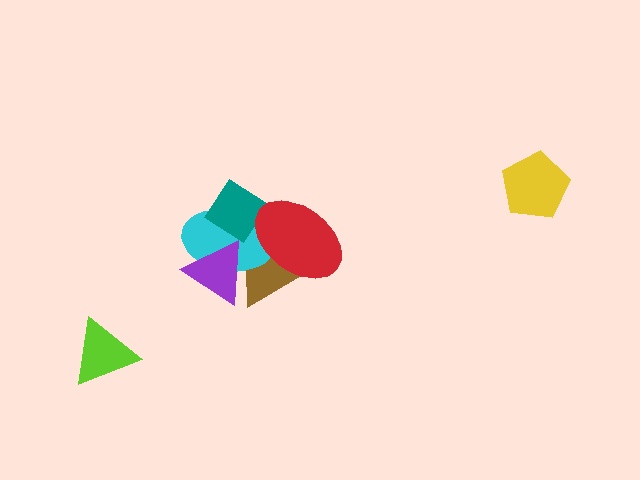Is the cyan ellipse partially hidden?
Yes, it is partially covered by another shape.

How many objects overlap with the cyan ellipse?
4 objects overlap with the cyan ellipse.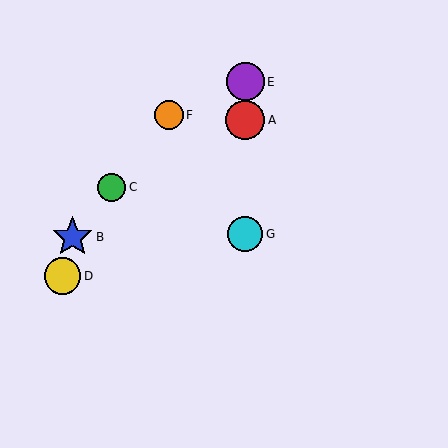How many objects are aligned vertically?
3 objects (A, E, G) are aligned vertically.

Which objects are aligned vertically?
Objects A, E, G are aligned vertically.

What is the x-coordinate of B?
Object B is at x≈73.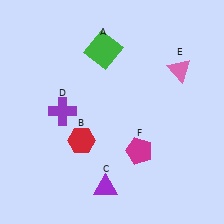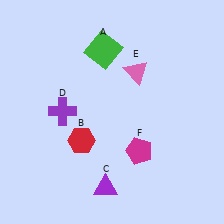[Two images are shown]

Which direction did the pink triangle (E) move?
The pink triangle (E) moved left.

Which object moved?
The pink triangle (E) moved left.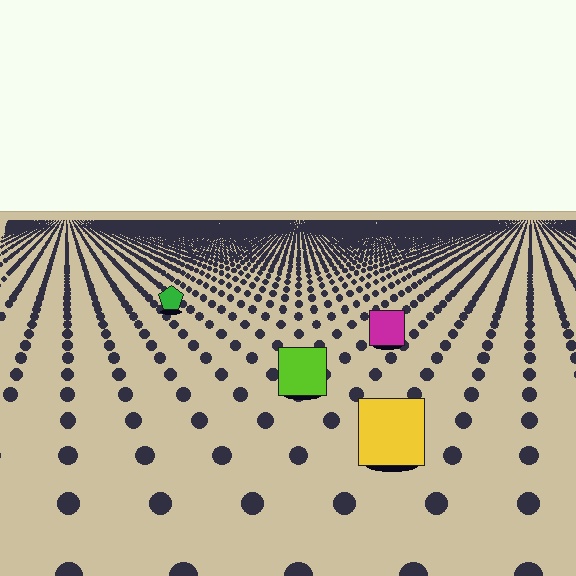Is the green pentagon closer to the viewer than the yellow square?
No. The yellow square is closer — you can tell from the texture gradient: the ground texture is coarser near it.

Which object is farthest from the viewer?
The green pentagon is farthest from the viewer. It appears smaller and the ground texture around it is denser.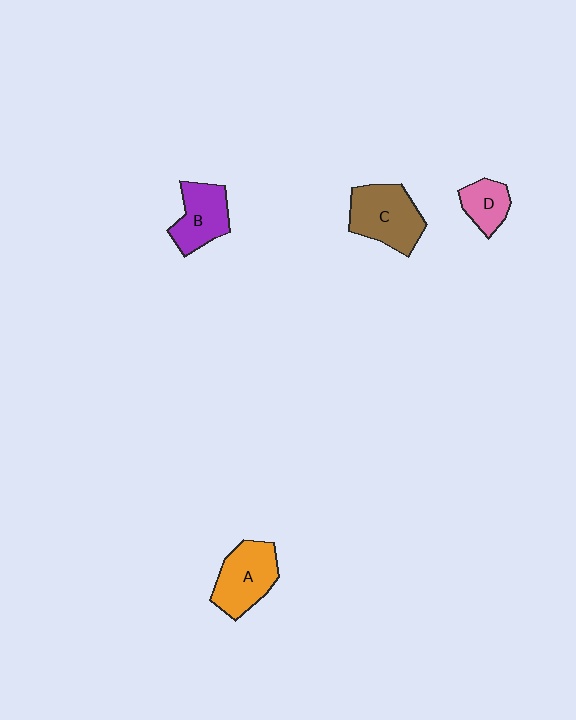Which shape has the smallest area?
Shape D (pink).